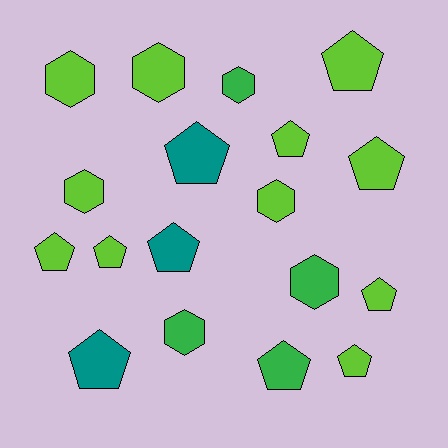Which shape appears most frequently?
Pentagon, with 11 objects.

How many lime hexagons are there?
There are 4 lime hexagons.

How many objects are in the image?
There are 18 objects.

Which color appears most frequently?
Lime, with 11 objects.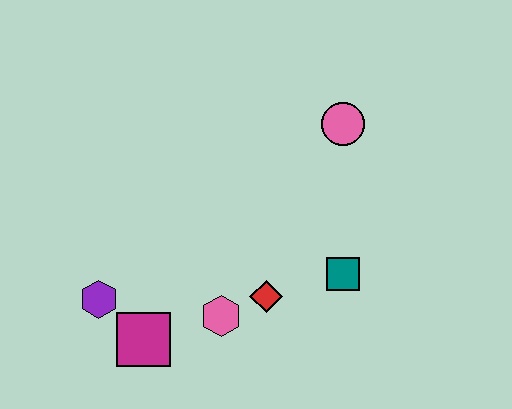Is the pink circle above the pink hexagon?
Yes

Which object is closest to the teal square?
The red diamond is closest to the teal square.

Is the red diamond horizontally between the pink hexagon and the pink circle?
Yes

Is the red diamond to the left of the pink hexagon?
No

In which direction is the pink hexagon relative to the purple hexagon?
The pink hexagon is to the right of the purple hexagon.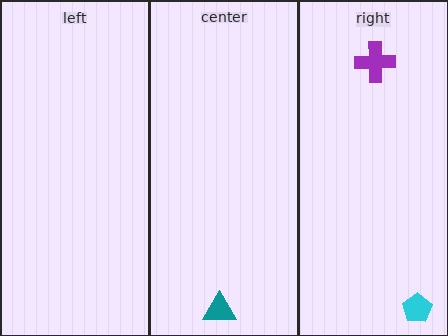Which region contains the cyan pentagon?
The right region.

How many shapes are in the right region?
2.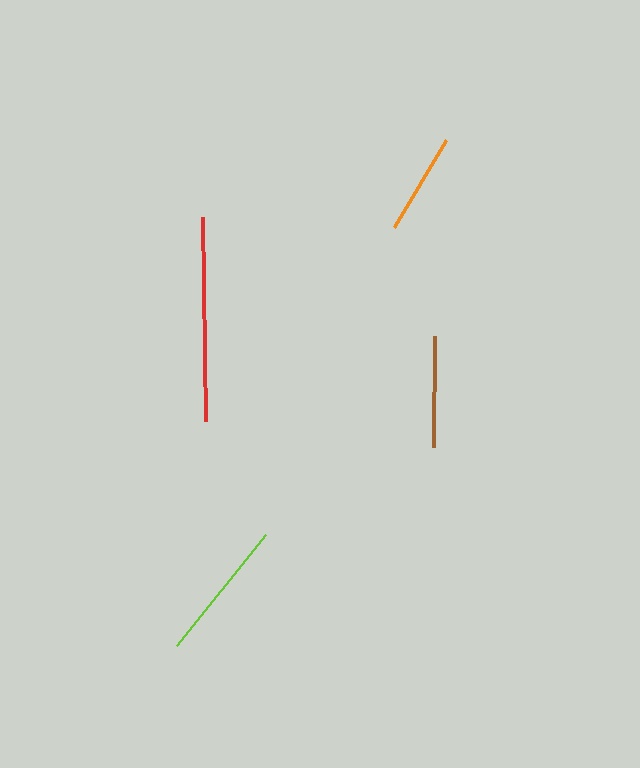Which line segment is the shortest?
The orange line is the shortest at approximately 101 pixels.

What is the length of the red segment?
The red segment is approximately 204 pixels long.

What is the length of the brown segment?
The brown segment is approximately 111 pixels long.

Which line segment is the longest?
The red line is the longest at approximately 204 pixels.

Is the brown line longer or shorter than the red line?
The red line is longer than the brown line.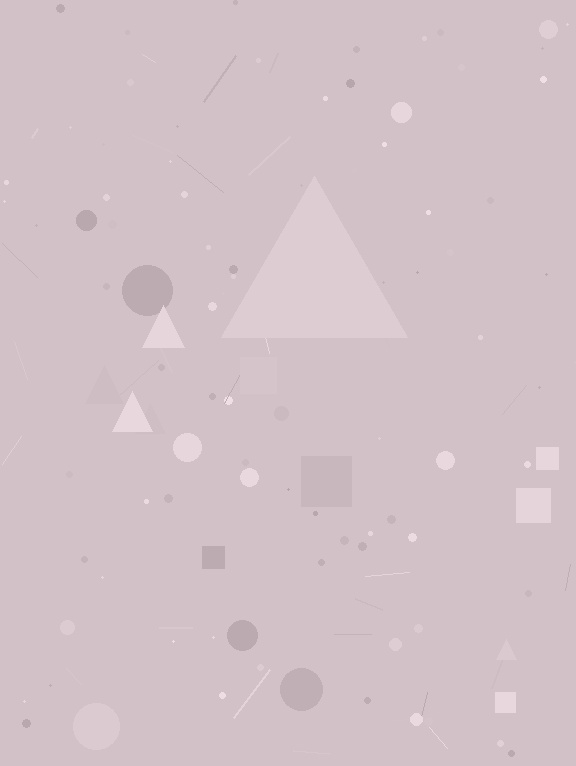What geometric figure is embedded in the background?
A triangle is embedded in the background.